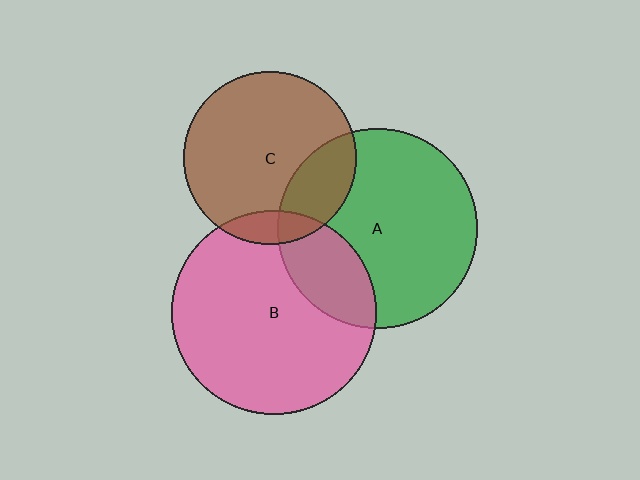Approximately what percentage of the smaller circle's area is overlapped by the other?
Approximately 25%.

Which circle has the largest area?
Circle B (pink).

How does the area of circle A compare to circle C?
Approximately 1.3 times.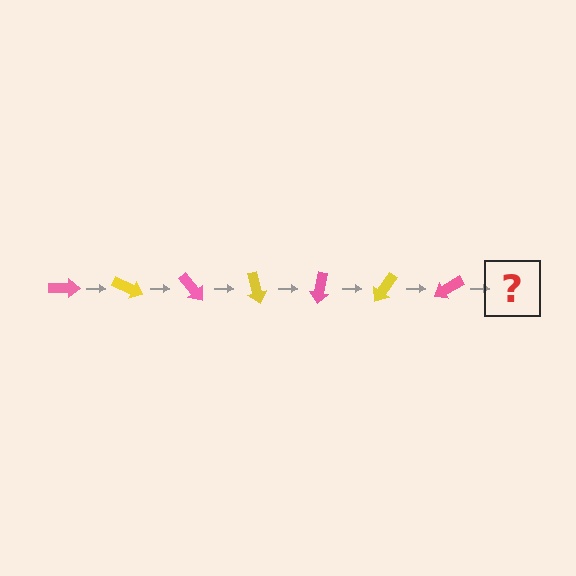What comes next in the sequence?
The next element should be a yellow arrow, rotated 175 degrees from the start.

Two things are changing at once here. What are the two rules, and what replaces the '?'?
The two rules are that it rotates 25 degrees each step and the color cycles through pink and yellow. The '?' should be a yellow arrow, rotated 175 degrees from the start.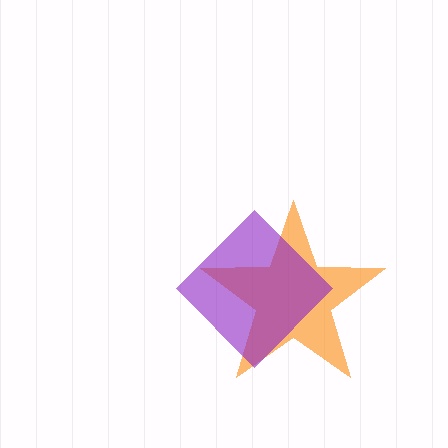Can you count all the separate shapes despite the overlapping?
Yes, there are 2 separate shapes.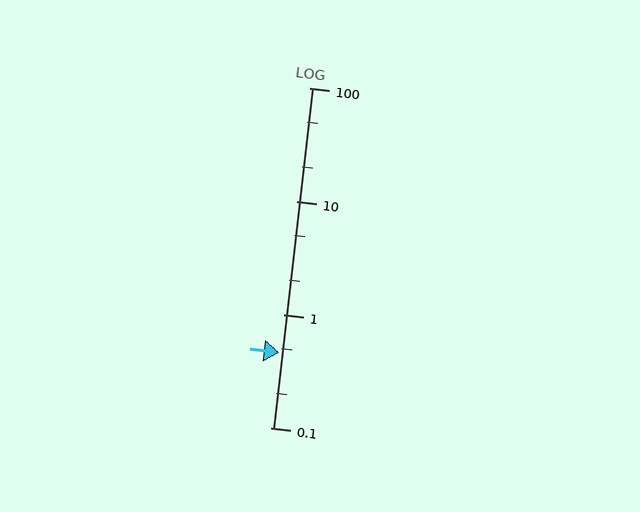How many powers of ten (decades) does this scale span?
The scale spans 3 decades, from 0.1 to 100.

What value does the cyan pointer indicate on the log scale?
The pointer indicates approximately 0.46.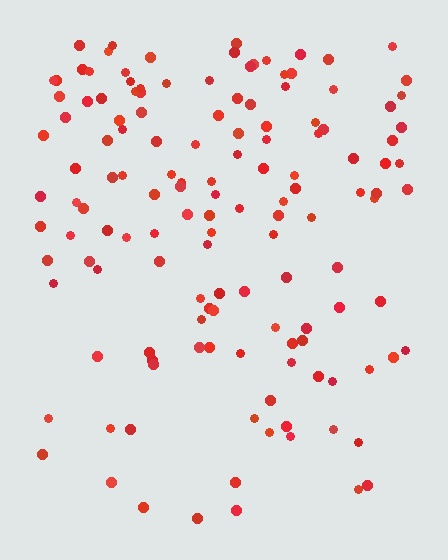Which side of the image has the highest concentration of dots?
The top.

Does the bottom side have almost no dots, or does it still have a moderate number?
Still a moderate number, just noticeably fewer than the top.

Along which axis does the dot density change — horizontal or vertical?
Vertical.